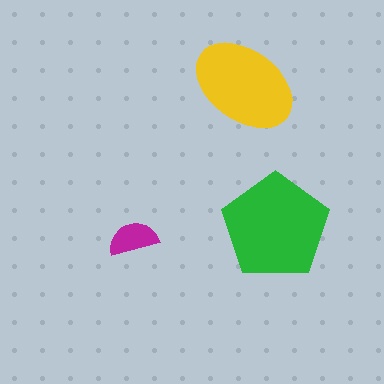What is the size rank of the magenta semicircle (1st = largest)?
3rd.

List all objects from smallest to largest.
The magenta semicircle, the yellow ellipse, the green pentagon.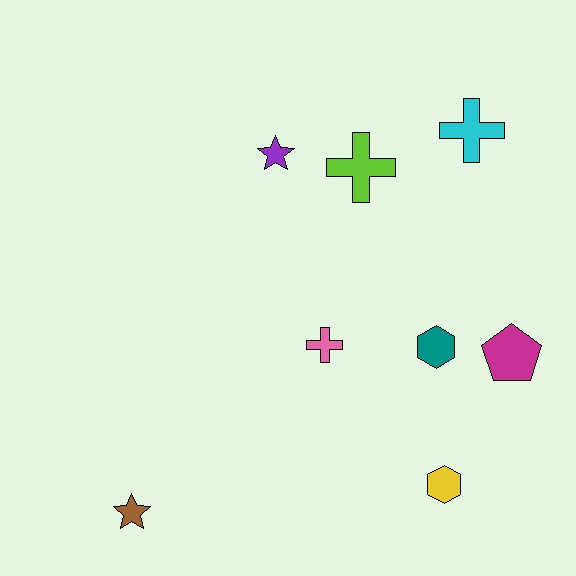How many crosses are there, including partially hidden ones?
There are 3 crosses.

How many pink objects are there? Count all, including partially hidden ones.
There is 1 pink object.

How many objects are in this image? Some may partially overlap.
There are 8 objects.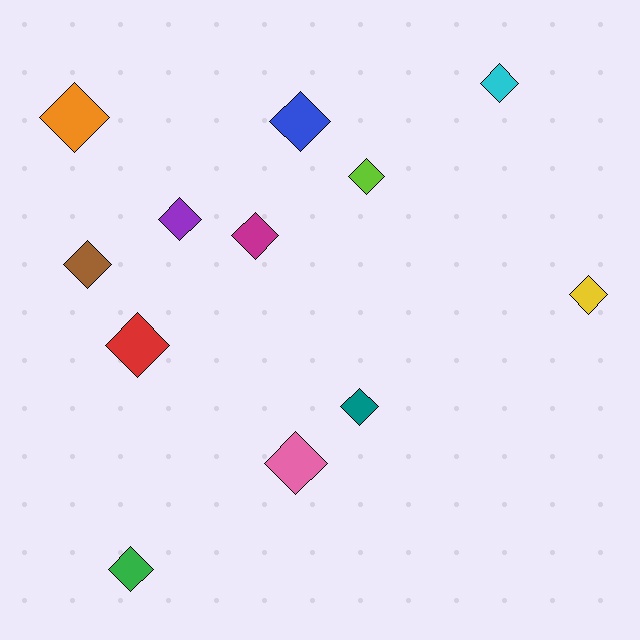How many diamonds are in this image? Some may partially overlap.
There are 12 diamonds.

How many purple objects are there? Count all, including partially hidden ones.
There is 1 purple object.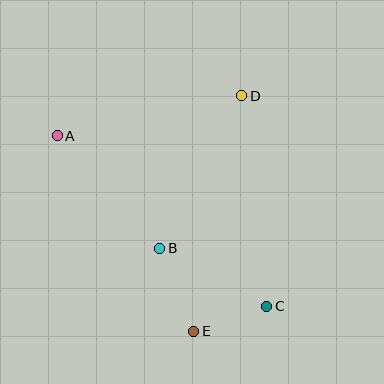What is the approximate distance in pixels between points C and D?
The distance between C and D is approximately 212 pixels.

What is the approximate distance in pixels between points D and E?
The distance between D and E is approximately 240 pixels.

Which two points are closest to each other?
Points C and E are closest to each other.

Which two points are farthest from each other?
Points A and C are farthest from each other.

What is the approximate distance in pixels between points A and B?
The distance between A and B is approximately 152 pixels.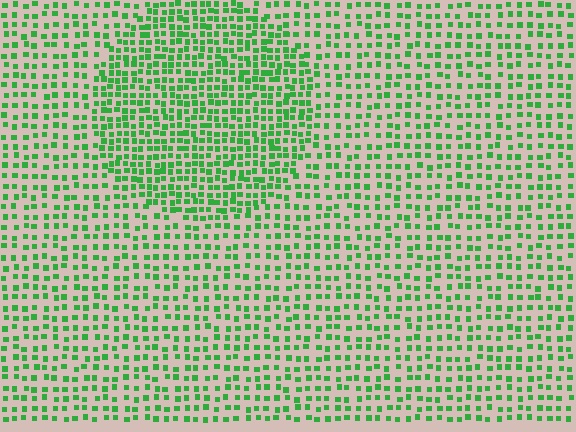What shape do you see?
I see a circle.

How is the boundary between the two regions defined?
The boundary is defined by a change in element density (approximately 1.7x ratio). All elements are the same color, size, and shape.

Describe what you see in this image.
The image contains small green elements arranged at two different densities. A circle-shaped region is visible where the elements are more densely packed than the surrounding area.